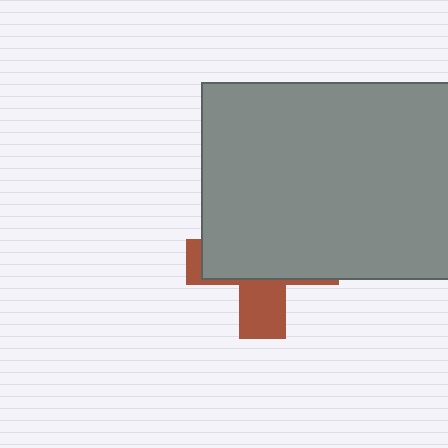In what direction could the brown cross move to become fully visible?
The brown cross could move down. That would shift it out from behind the gray rectangle entirely.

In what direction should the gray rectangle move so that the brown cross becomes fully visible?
The gray rectangle should move up. That is the shortest direction to clear the overlap and leave the brown cross fully visible.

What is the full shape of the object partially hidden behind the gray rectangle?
The partially hidden object is a brown cross.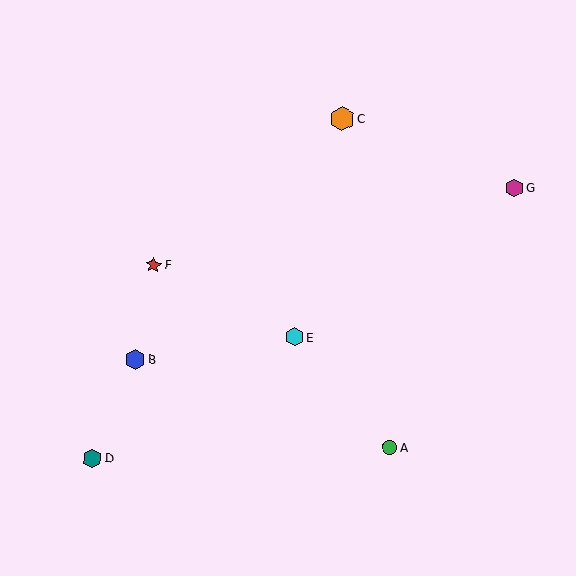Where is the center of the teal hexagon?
The center of the teal hexagon is at (92, 458).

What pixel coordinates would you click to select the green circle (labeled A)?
Click at (390, 447) to select the green circle A.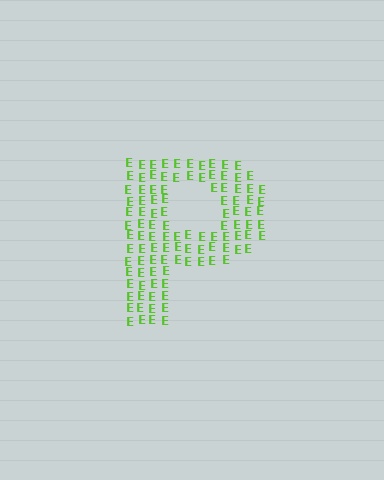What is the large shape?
The large shape is the letter P.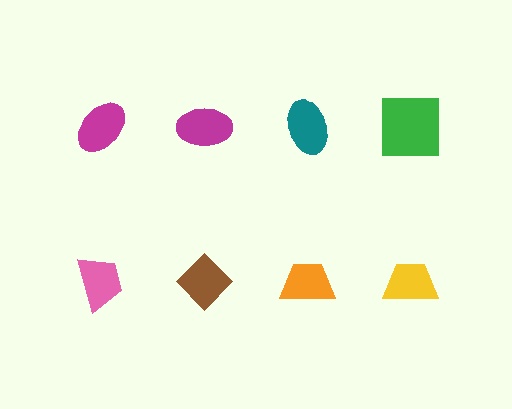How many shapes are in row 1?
4 shapes.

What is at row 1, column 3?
A teal ellipse.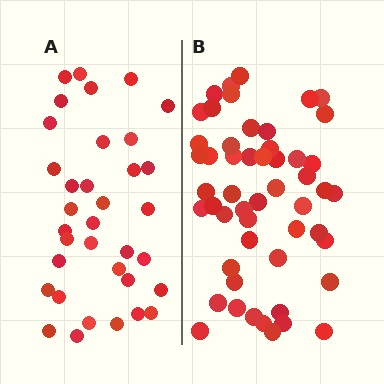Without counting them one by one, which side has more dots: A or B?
Region B (the right region) has more dots.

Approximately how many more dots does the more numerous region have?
Region B has approximately 15 more dots than region A.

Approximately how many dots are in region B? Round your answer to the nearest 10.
About 50 dots. (The exact count is 52, which rounds to 50.)